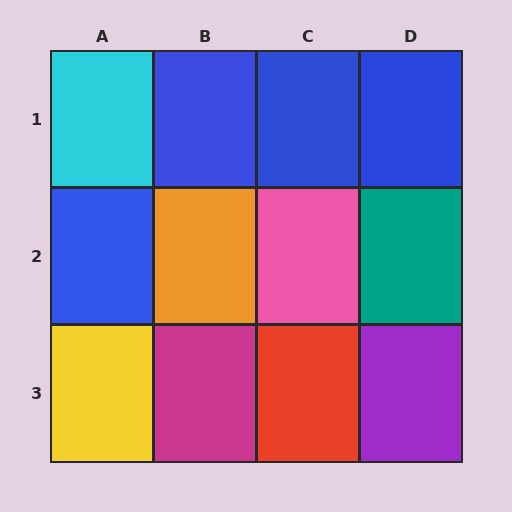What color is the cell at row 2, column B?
Orange.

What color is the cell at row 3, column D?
Purple.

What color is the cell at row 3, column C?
Red.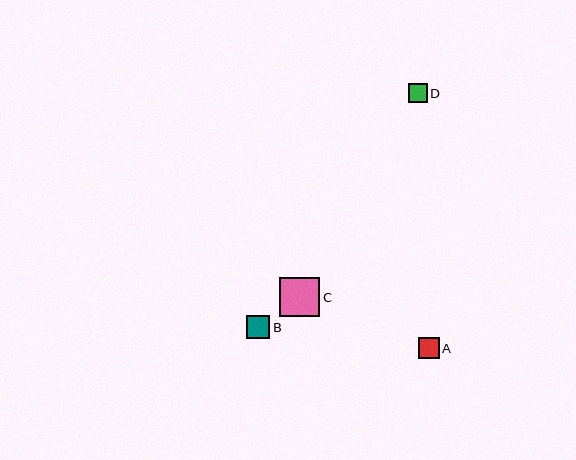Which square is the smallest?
Square D is the smallest with a size of approximately 19 pixels.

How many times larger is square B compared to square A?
Square B is approximately 1.1 times the size of square A.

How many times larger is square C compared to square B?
Square C is approximately 1.7 times the size of square B.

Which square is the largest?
Square C is the largest with a size of approximately 40 pixels.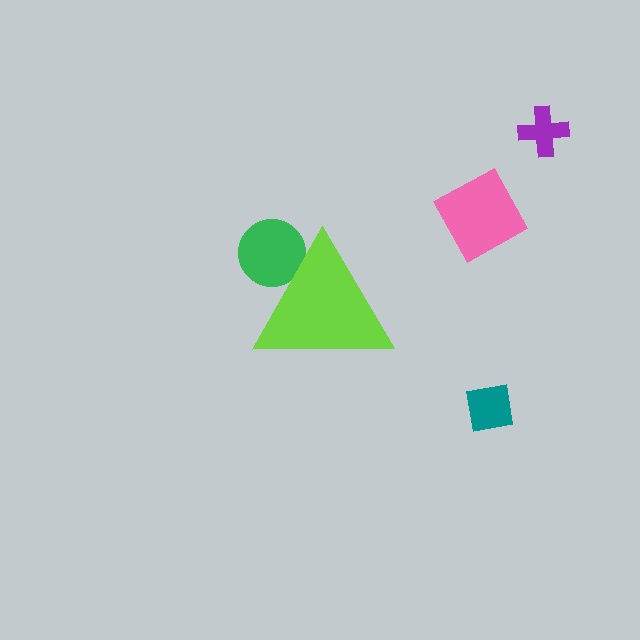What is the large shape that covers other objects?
A lime triangle.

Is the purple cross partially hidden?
No, the purple cross is fully visible.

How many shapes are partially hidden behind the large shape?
1 shape is partially hidden.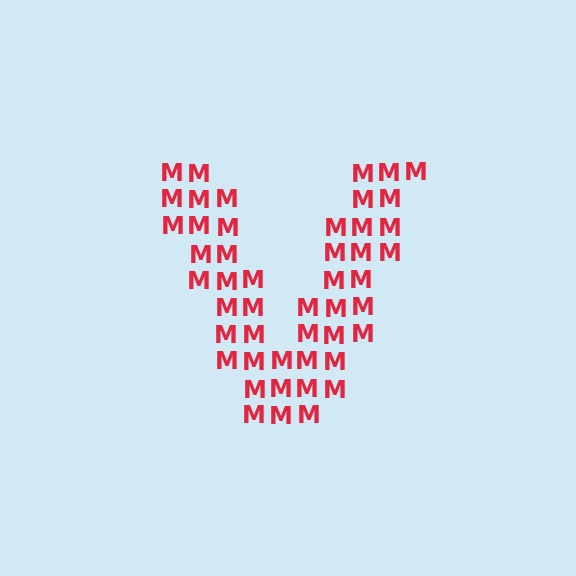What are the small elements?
The small elements are letter M's.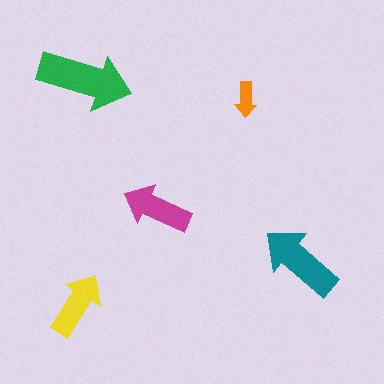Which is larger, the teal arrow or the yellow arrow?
The teal one.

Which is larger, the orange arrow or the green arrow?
The green one.